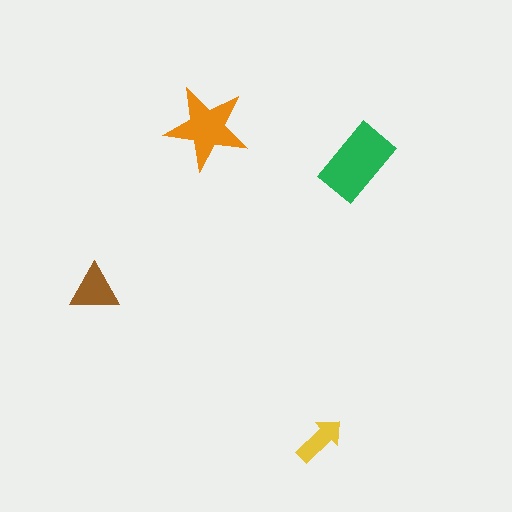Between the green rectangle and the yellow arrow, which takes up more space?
The green rectangle.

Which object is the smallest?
The yellow arrow.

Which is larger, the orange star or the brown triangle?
The orange star.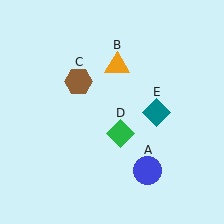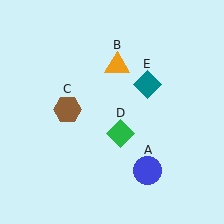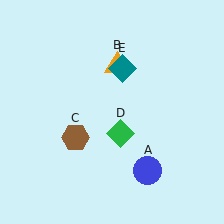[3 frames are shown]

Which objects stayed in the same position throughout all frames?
Blue circle (object A) and orange triangle (object B) and green diamond (object D) remained stationary.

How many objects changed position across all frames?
2 objects changed position: brown hexagon (object C), teal diamond (object E).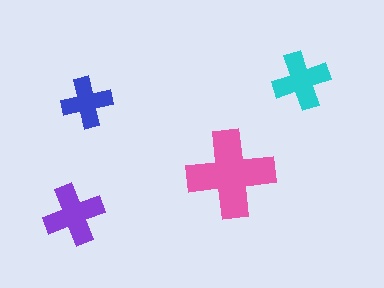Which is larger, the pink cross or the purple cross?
The pink one.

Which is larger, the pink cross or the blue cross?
The pink one.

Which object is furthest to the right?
The cyan cross is rightmost.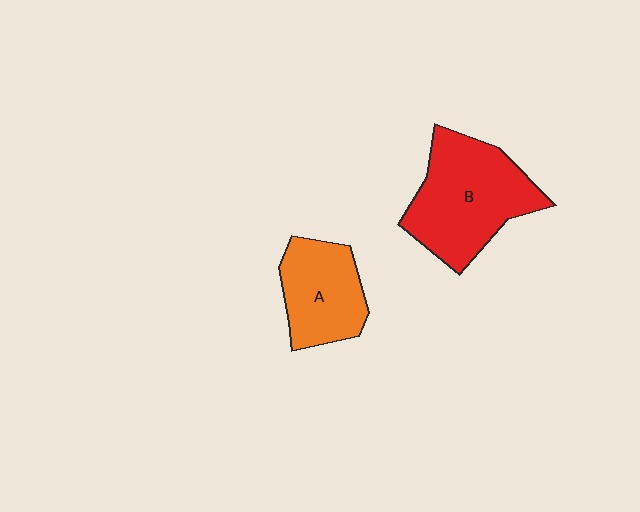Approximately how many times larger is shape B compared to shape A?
Approximately 1.5 times.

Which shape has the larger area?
Shape B (red).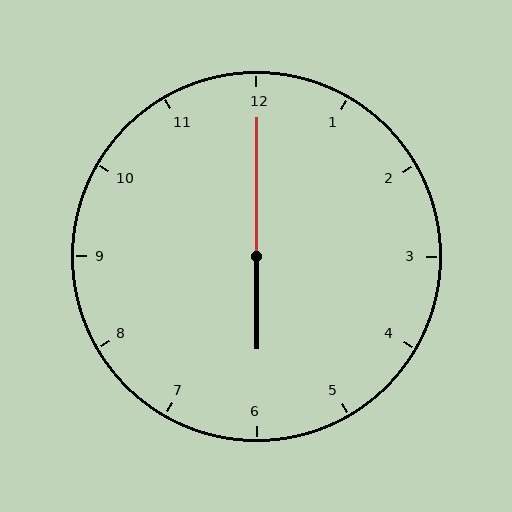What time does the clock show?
6:00.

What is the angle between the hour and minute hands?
Approximately 180 degrees.